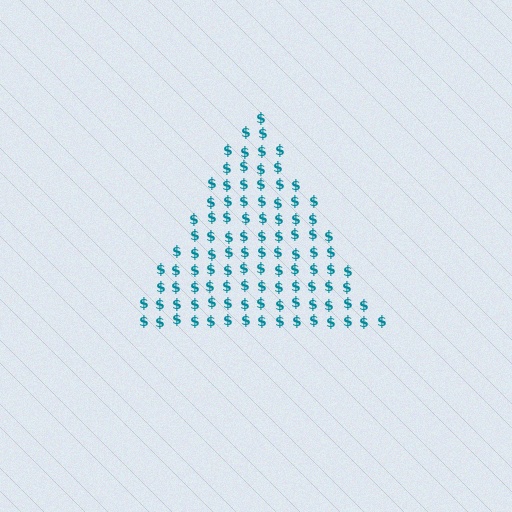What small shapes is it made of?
It is made of small dollar signs.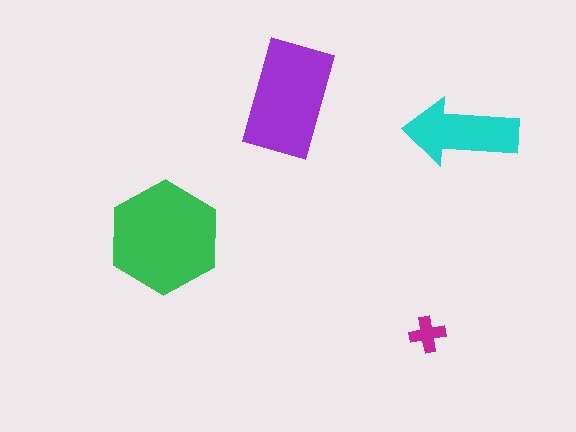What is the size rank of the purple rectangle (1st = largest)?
2nd.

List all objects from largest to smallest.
The green hexagon, the purple rectangle, the cyan arrow, the magenta cross.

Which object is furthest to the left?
The green hexagon is leftmost.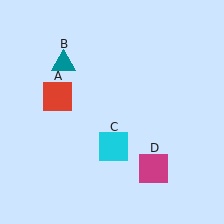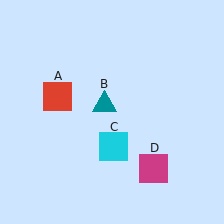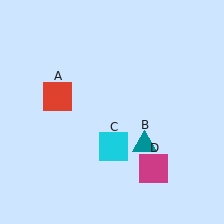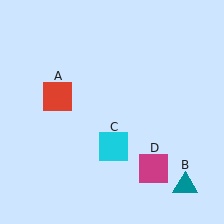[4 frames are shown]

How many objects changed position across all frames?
1 object changed position: teal triangle (object B).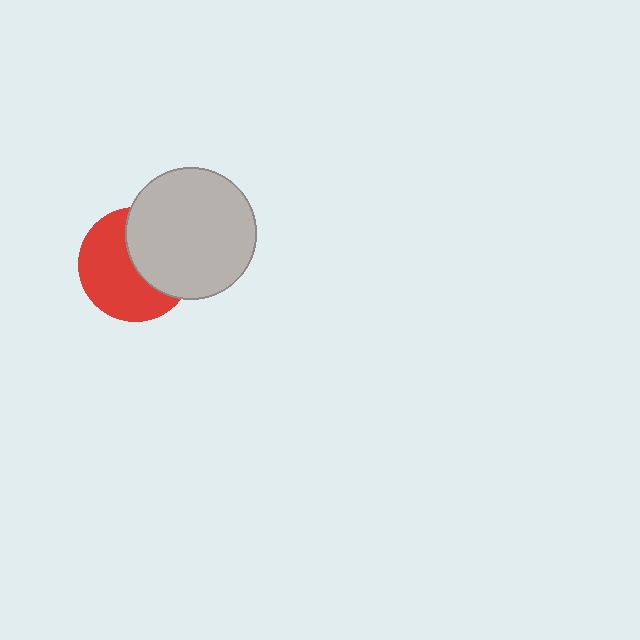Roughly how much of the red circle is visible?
About half of it is visible (roughly 57%).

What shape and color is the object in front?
The object in front is a light gray circle.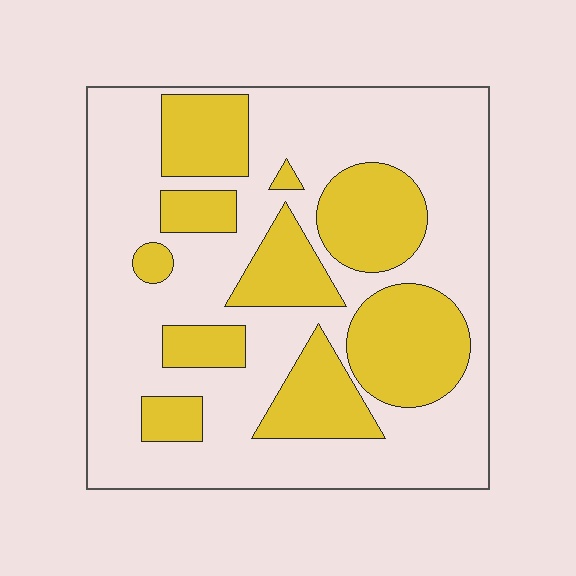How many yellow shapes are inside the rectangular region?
10.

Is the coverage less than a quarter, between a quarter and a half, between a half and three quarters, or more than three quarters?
Between a quarter and a half.